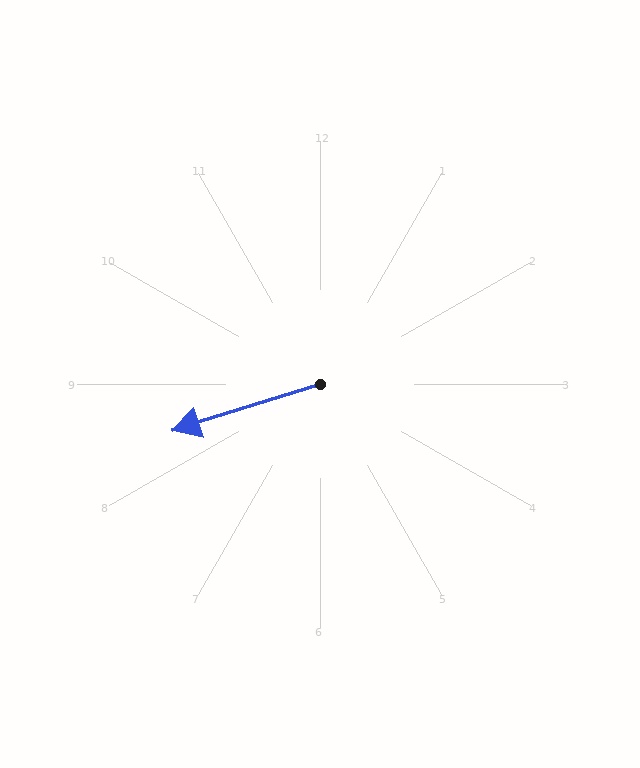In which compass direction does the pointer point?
West.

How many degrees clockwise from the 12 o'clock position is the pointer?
Approximately 252 degrees.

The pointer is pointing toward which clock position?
Roughly 8 o'clock.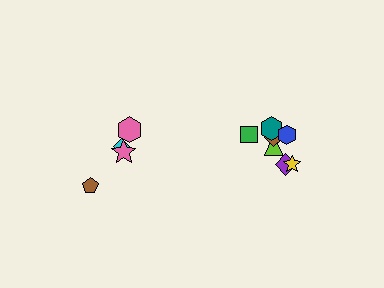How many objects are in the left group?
There are 4 objects.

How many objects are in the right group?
There are 7 objects.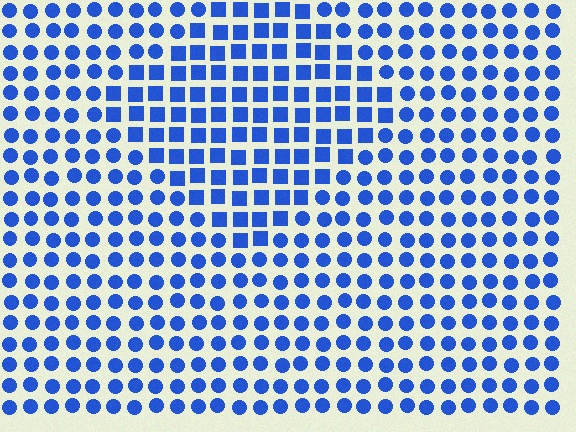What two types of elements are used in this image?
The image uses squares inside the diamond region and circles outside it.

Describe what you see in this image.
The image is filled with small blue elements arranged in a uniform grid. A diamond-shaped region contains squares, while the surrounding area contains circles. The boundary is defined purely by the change in element shape.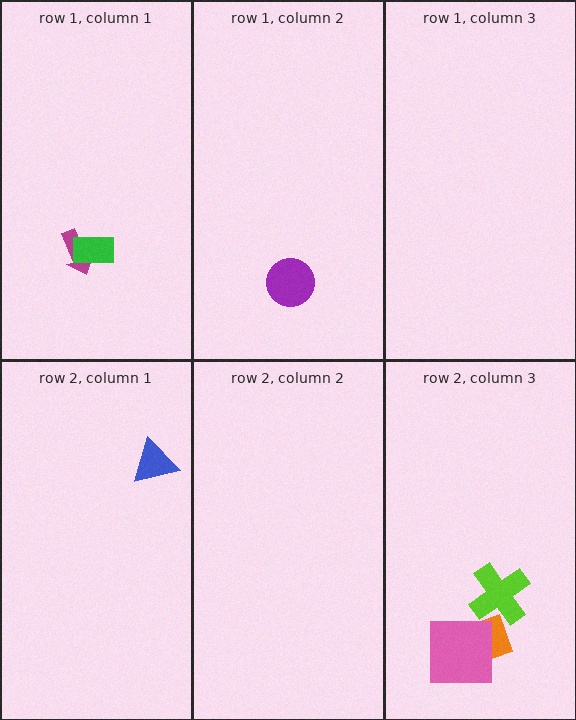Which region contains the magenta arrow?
The row 1, column 1 region.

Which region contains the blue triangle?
The row 2, column 1 region.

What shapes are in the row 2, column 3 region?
The lime cross, the orange diamond, the pink square.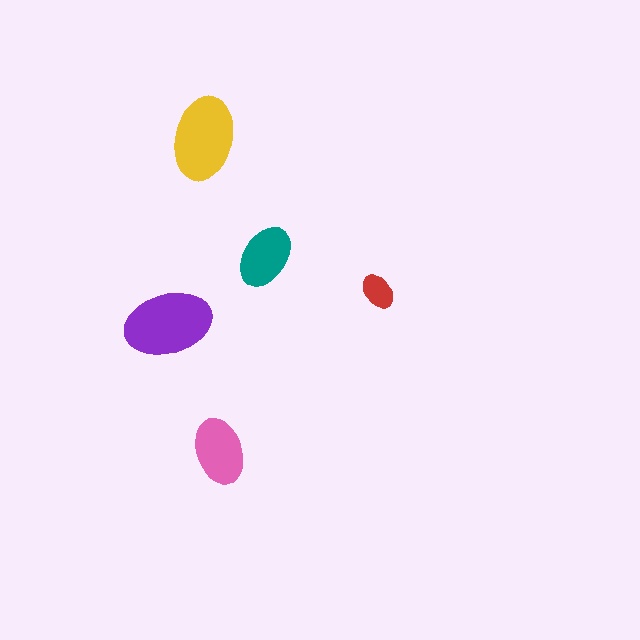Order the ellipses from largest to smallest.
the purple one, the yellow one, the pink one, the teal one, the red one.